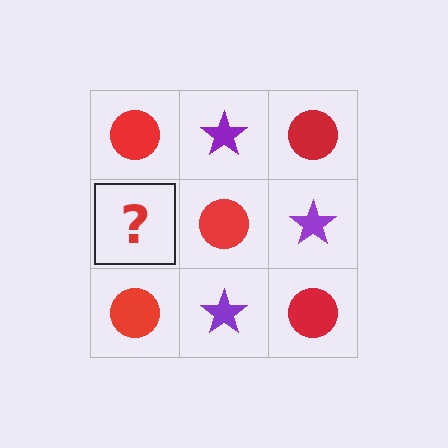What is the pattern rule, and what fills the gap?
The rule is that it alternates red circle and purple star in a checkerboard pattern. The gap should be filled with a purple star.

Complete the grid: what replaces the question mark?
The question mark should be replaced with a purple star.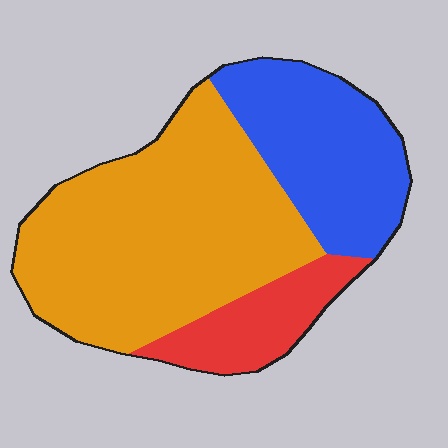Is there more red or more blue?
Blue.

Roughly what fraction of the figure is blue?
Blue takes up about one quarter (1/4) of the figure.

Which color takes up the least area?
Red, at roughly 15%.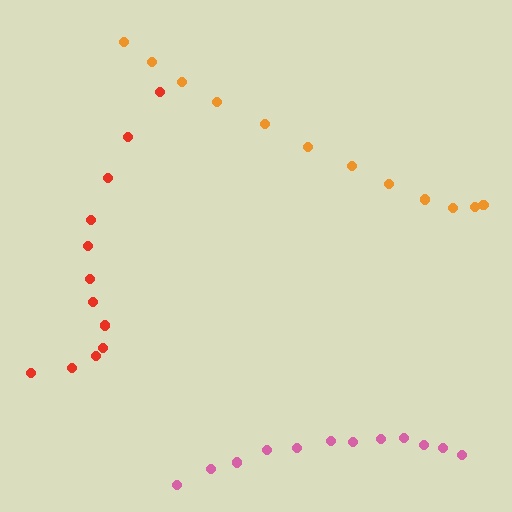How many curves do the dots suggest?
There are 3 distinct paths.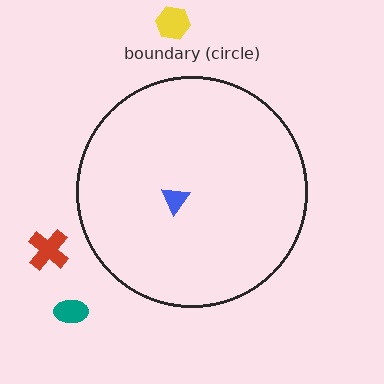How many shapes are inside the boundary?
1 inside, 3 outside.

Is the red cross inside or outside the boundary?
Outside.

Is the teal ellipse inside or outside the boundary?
Outside.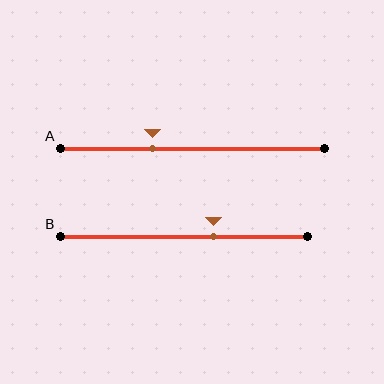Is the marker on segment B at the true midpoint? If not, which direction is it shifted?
No, the marker on segment B is shifted to the right by about 12% of the segment length.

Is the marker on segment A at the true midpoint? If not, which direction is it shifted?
No, the marker on segment A is shifted to the left by about 15% of the segment length.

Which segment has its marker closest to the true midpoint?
Segment B has its marker closest to the true midpoint.